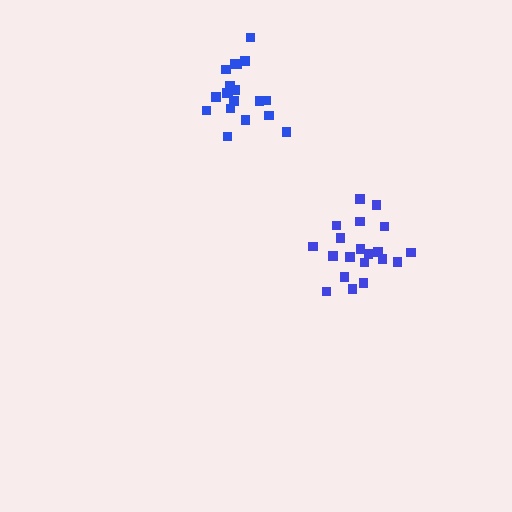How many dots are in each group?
Group 1: 20 dots, Group 2: 19 dots (39 total).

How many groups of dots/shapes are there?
There are 2 groups.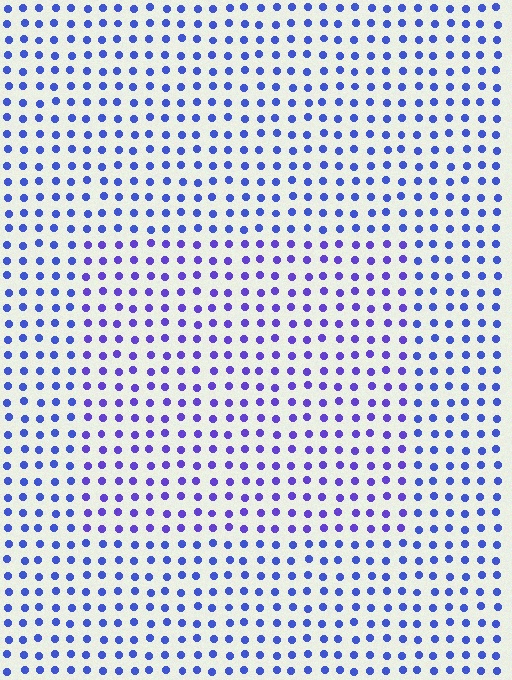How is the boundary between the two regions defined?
The boundary is defined purely by a slight shift in hue (about 24 degrees). Spacing, size, and orientation are identical on both sides.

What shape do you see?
I see a rectangle.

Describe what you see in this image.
The image is filled with small blue elements in a uniform arrangement. A rectangle-shaped region is visible where the elements are tinted to a slightly different hue, forming a subtle color boundary.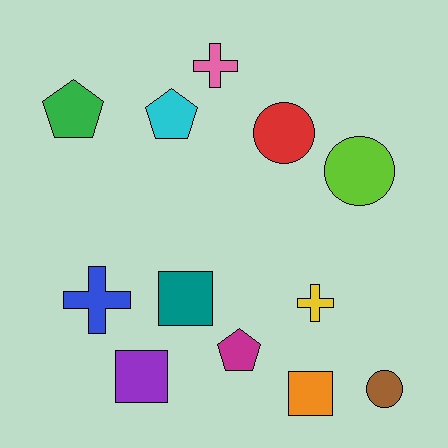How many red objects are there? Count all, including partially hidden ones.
There is 1 red object.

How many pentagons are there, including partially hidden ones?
There are 3 pentagons.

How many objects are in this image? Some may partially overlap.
There are 12 objects.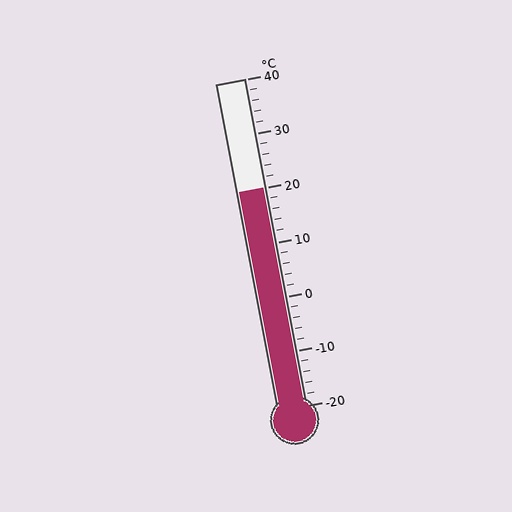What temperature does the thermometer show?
The thermometer shows approximately 20°C.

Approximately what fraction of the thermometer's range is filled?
The thermometer is filled to approximately 65% of its range.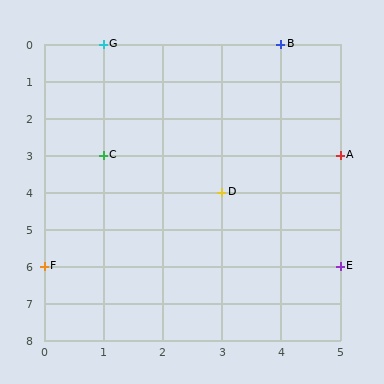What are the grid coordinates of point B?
Point B is at grid coordinates (4, 0).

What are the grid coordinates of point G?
Point G is at grid coordinates (1, 0).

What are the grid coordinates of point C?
Point C is at grid coordinates (1, 3).